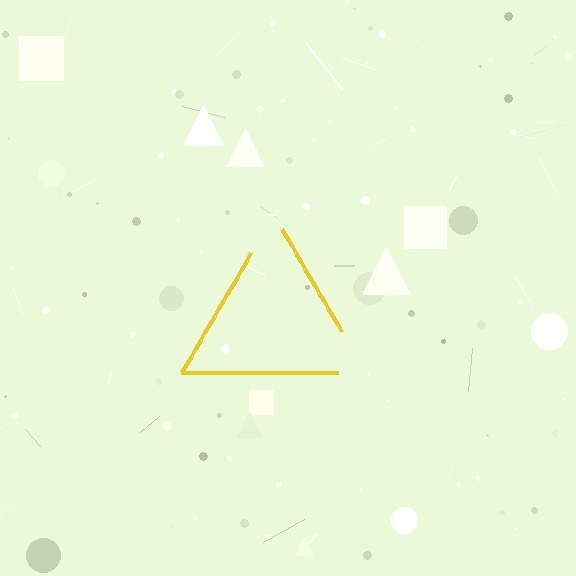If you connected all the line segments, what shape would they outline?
They would outline a triangle.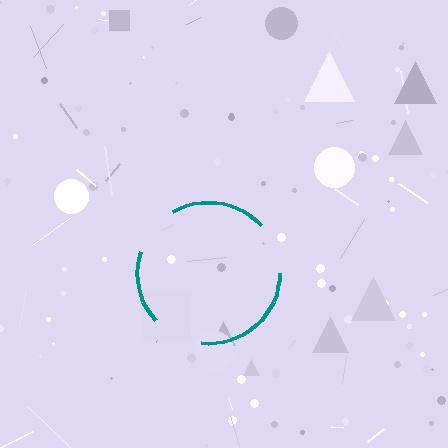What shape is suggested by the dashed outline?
The dashed outline suggests a circle.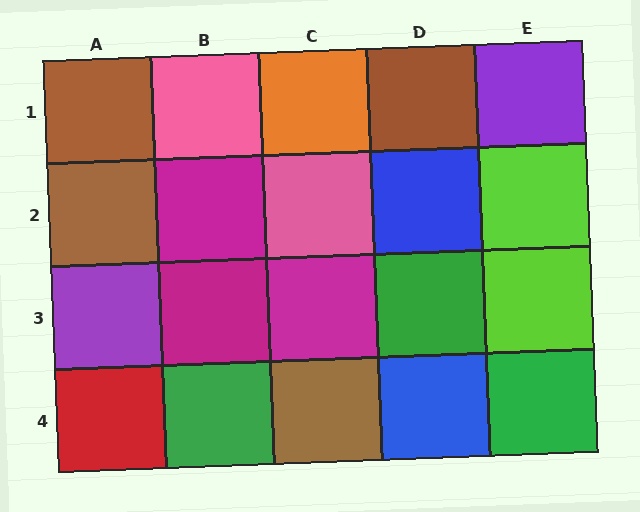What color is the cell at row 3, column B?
Magenta.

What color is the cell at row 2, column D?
Blue.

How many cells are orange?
1 cell is orange.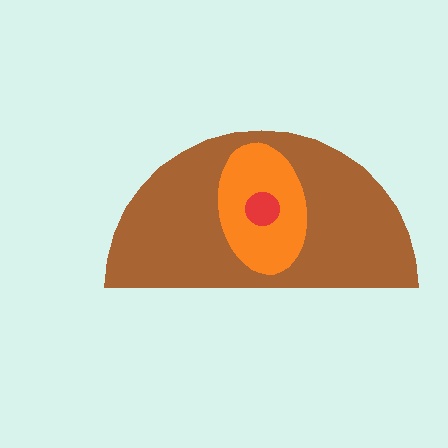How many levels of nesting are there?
3.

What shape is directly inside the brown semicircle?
The orange ellipse.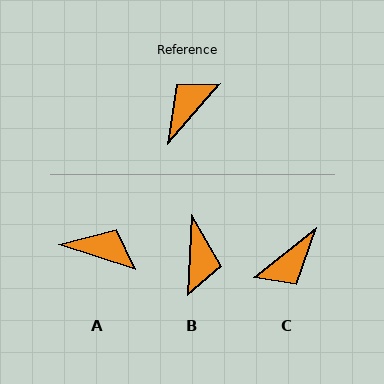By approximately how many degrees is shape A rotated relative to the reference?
Approximately 67 degrees clockwise.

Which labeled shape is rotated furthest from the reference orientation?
C, about 169 degrees away.